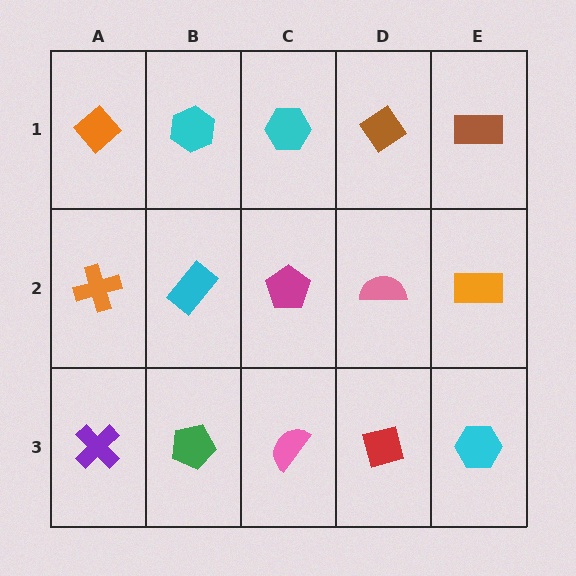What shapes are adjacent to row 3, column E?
An orange rectangle (row 2, column E), a red square (row 3, column D).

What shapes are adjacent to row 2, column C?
A cyan hexagon (row 1, column C), a pink semicircle (row 3, column C), a cyan rectangle (row 2, column B), a pink semicircle (row 2, column D).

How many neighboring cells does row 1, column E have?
2.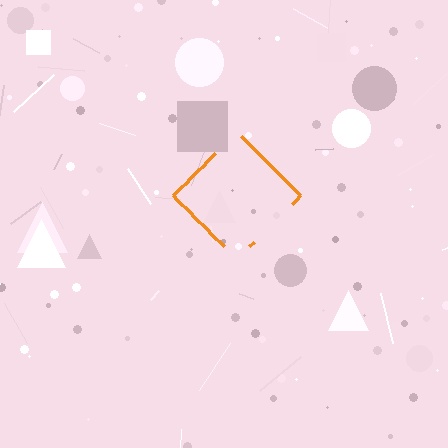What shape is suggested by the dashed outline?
The dashed outline suggests a diamond.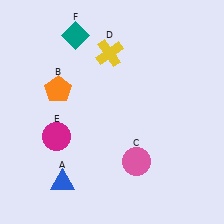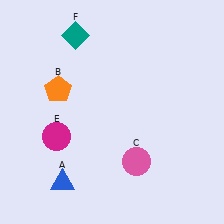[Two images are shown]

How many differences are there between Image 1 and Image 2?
There is 1 difference between the two images.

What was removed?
The yellow cross (D) was removed in Image 2.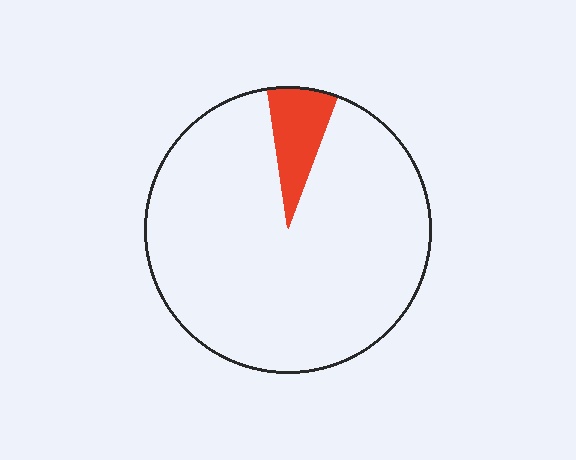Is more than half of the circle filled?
No.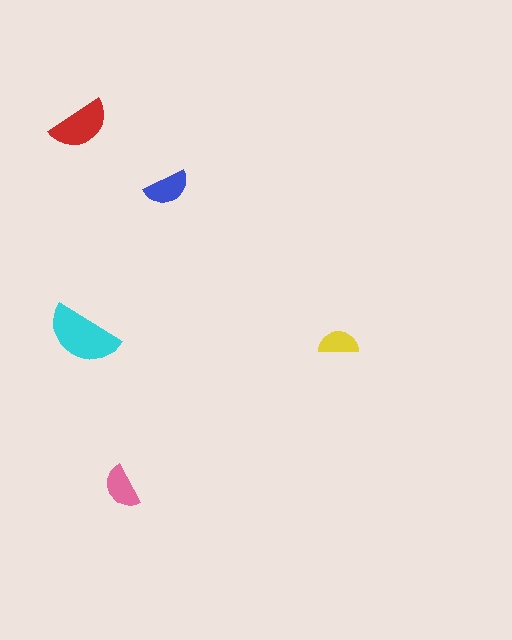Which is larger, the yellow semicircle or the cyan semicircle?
The cyan one.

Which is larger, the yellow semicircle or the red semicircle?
The red one.